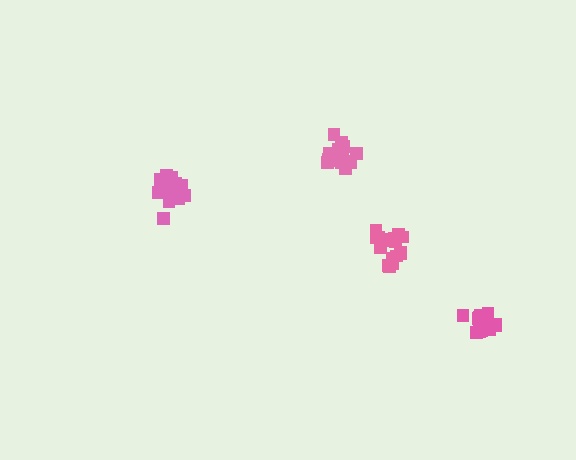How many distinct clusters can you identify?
There are 4 distinct clusters.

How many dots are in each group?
Group 1: 18 dots, Group 2: 17 dots, Group 3: 18 dots, Group 4: 19 dots (72 total).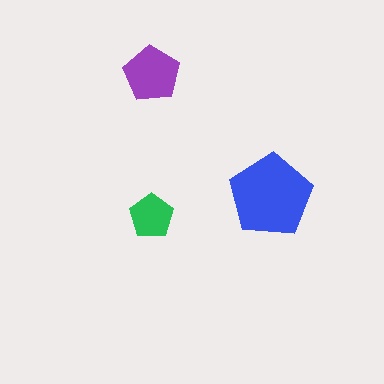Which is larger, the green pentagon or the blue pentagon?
The blue one.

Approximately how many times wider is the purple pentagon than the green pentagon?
About 1.5 times wider.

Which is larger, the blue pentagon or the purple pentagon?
The blue one.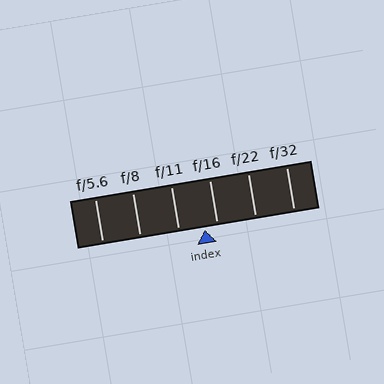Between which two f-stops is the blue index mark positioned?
The index mark is between f/11 and f/16.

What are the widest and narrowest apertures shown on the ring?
The widest aperture shown is f/5.6 and the narrowest is f/32.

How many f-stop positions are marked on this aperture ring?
There are 6 f-stop positions marked.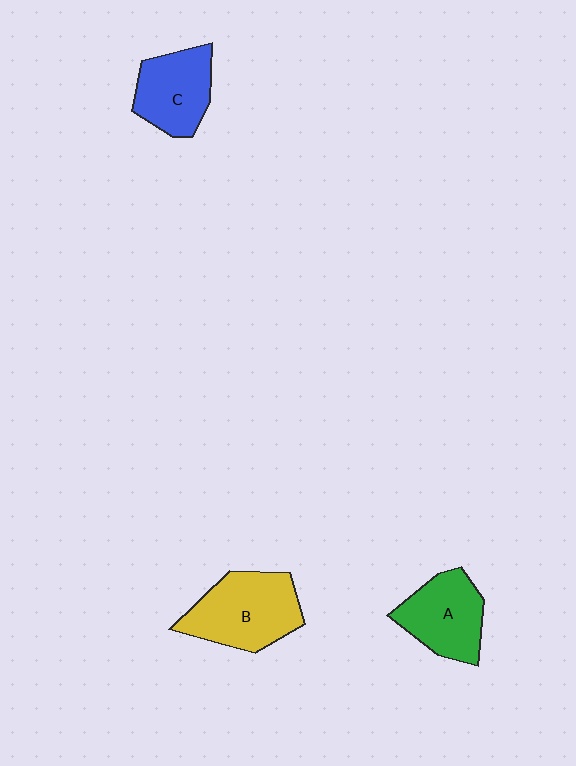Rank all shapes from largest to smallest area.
From largest to smallest: B (yellow), A (green), C (blue).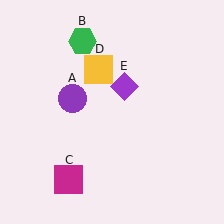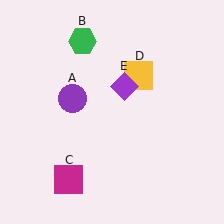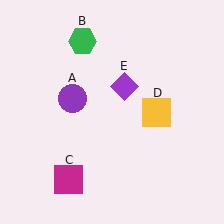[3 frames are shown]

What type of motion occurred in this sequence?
The yellow square (object D) rotated clockwise around the center of the scene.